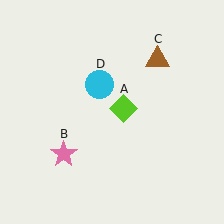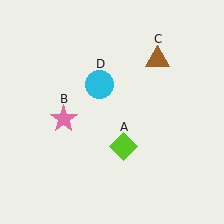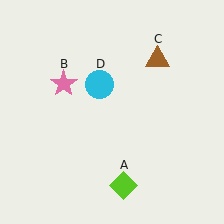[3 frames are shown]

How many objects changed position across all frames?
2 objects changed position: lime diamond (object A), pink star (object B).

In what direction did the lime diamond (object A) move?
The lime diamond (object A) moved down.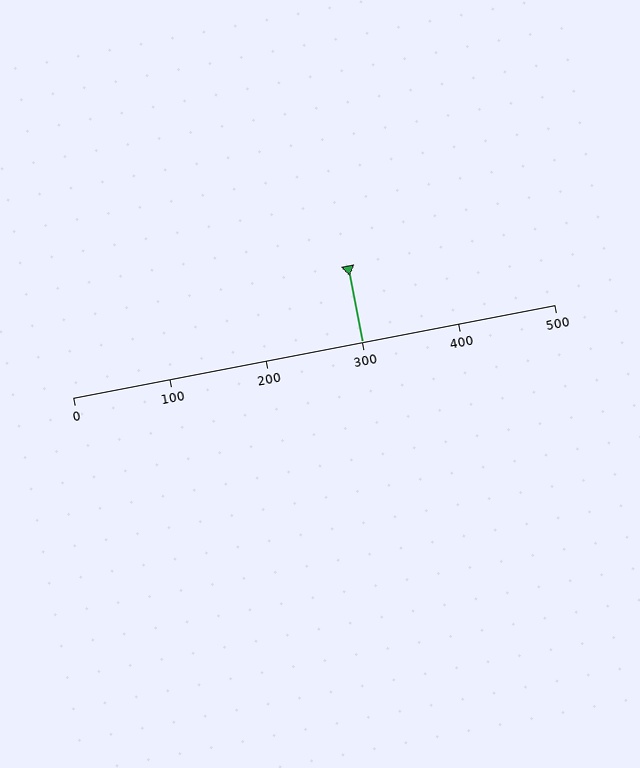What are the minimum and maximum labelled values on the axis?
The axis runs from 0 to 500.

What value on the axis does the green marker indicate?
The marker indicates approximately 300.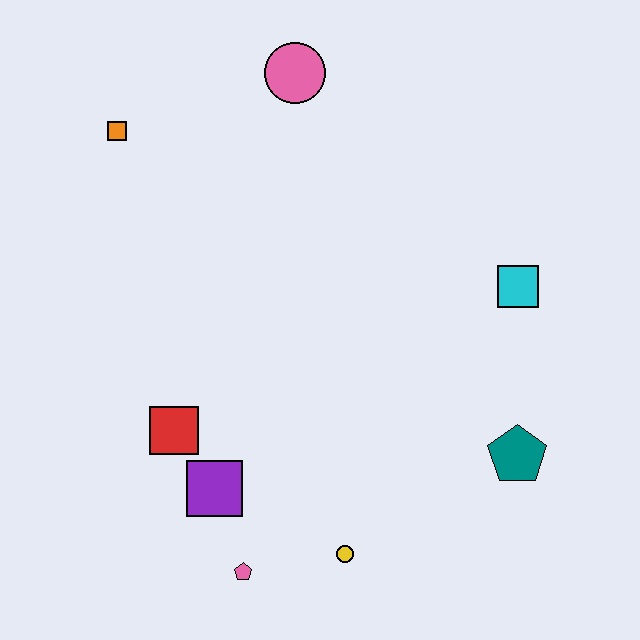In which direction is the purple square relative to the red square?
The purple square is below the red square.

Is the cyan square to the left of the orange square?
No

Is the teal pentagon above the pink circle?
No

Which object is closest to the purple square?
The red square is closest to the purple square.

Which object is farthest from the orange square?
The teal pentagon is farthest from the orange square.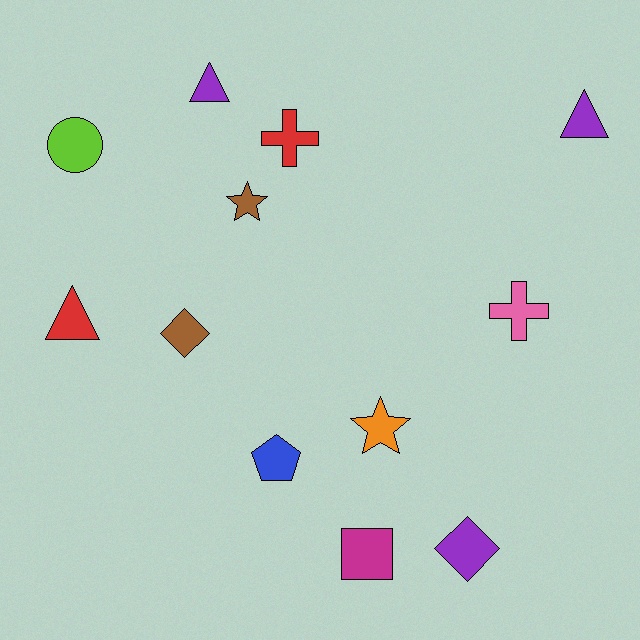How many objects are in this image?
There are 12 objects.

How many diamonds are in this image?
There are 2 diamonds.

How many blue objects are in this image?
There is 1 blue object.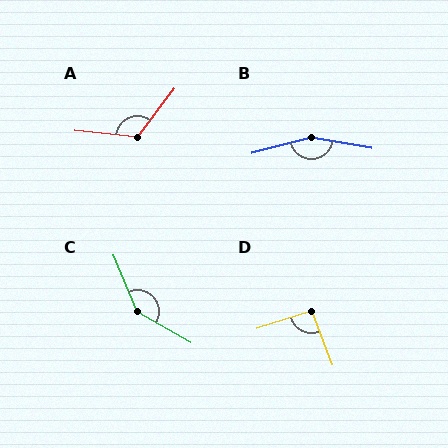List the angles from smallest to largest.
D (93°), A (121°), C (142°), B (155°).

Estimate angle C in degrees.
Approximately 142 degrees.